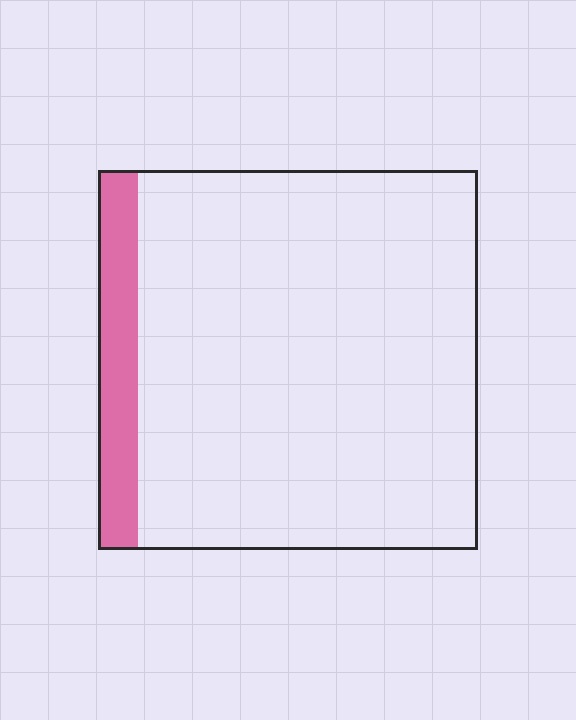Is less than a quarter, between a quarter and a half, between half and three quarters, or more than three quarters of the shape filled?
Less than a quarter.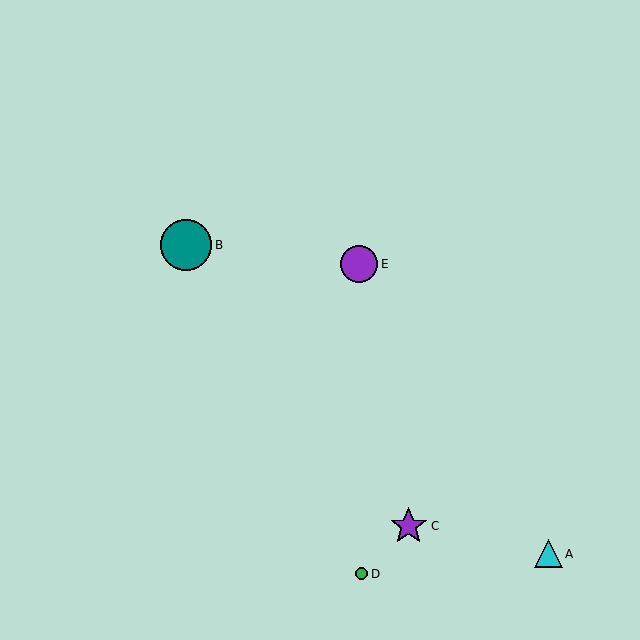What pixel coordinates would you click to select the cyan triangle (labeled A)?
Click at (548, 554) to select the cyan triangle A.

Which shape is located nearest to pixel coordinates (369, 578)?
The green circle (labeled D) at (362, 574) is nearest to that location.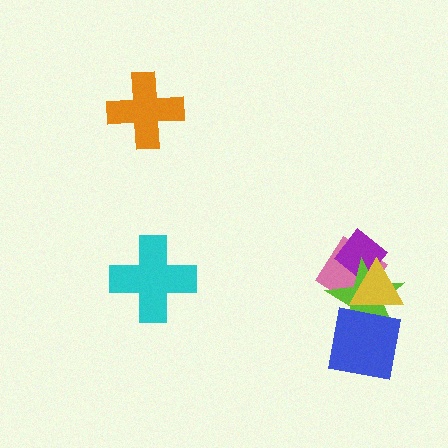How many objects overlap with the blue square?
2 objects overlap with the blue square.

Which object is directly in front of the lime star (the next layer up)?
The yellow triangle is directly in front of the lime star.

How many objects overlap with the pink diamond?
3 objects overlap with the pink diamond.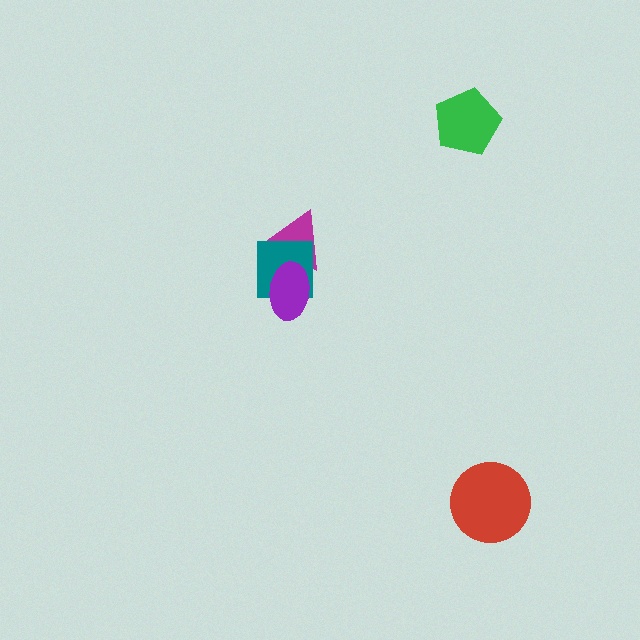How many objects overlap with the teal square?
2 objects overlap with the teal square.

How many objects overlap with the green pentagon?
0 objects overlap with the green pentagon.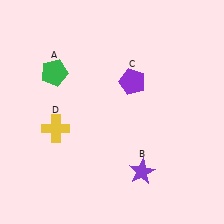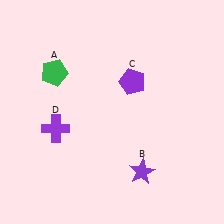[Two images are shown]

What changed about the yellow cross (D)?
In Image 1, D is yellow. In Image 2, it changed to purple.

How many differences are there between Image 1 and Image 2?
There is 1 difference between the two images.